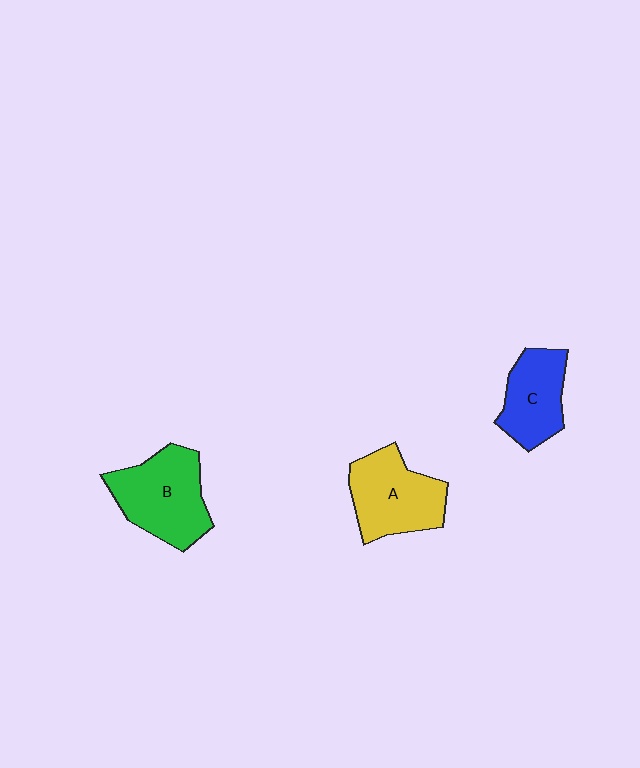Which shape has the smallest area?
Shape C (blue).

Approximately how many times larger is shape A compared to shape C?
Approximately 1.3 times.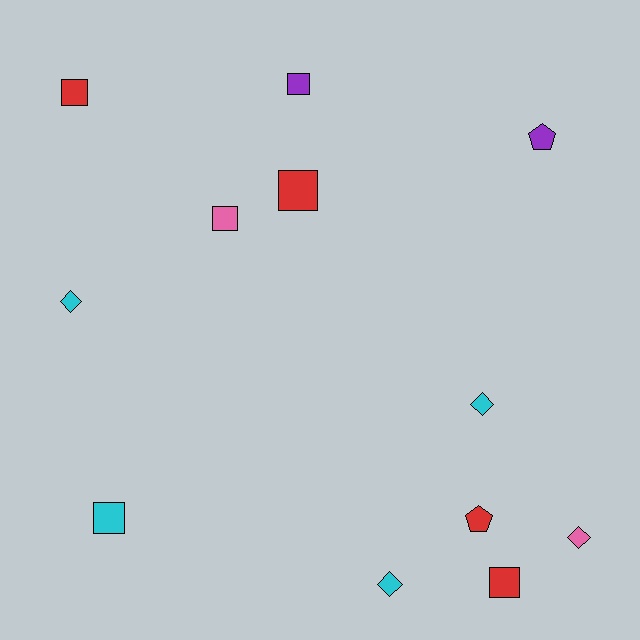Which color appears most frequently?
Cyan, with 4 objects.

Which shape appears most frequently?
Square, with 6 objects.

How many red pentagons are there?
There is 1 red pentagon.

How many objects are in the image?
There are 12 objects.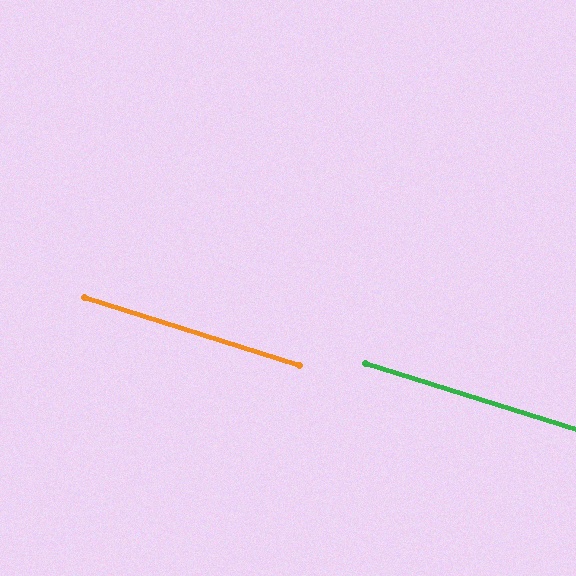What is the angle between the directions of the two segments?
Approximately 0 degrees.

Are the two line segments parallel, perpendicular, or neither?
Parallel — their directions differ by only 0.3°.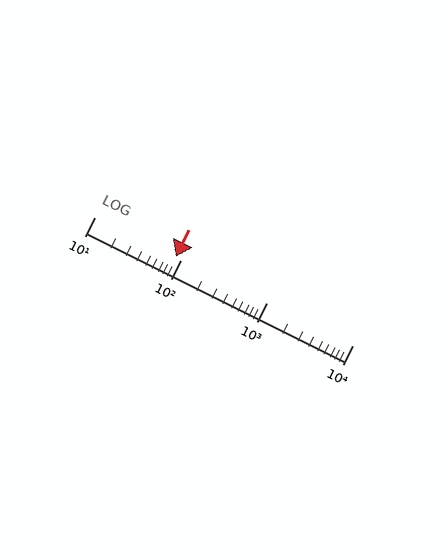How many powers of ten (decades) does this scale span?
The scale spans 3 decades, from 10 to 10000.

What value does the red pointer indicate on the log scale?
The pointer indicates approximately 87.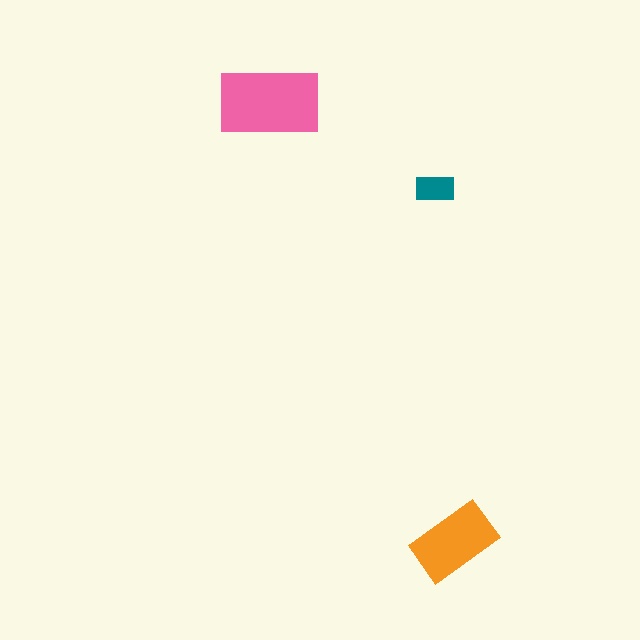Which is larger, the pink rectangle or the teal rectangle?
The pink one.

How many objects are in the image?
There are 3 objects in the image.